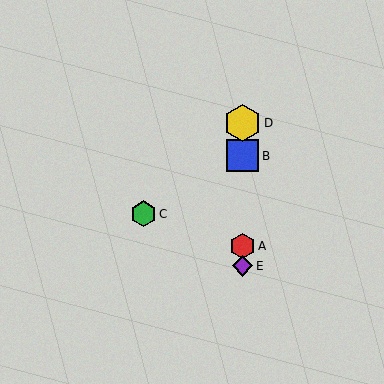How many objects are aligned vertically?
4 objects (A, B, D, E) are aligned vertically.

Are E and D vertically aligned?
Yes, both are at x≈242.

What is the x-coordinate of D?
Object D is at x≈242.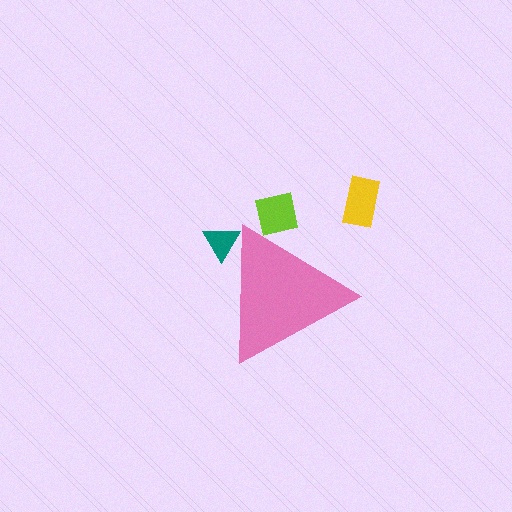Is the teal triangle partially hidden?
Yes, the teal triangle is partially hidden behind the pink triangle.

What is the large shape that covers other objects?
A pink triangle.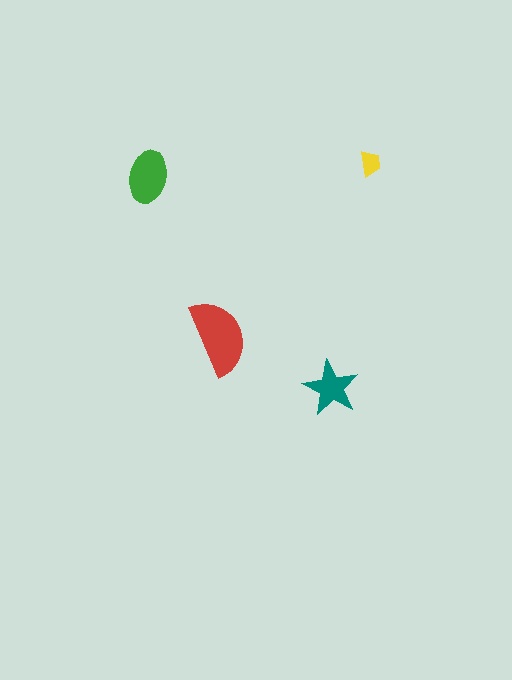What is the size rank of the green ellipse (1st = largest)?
2nd.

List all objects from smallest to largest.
The yellow trapezoid, the teal star, the green ellipse, the red semicircle.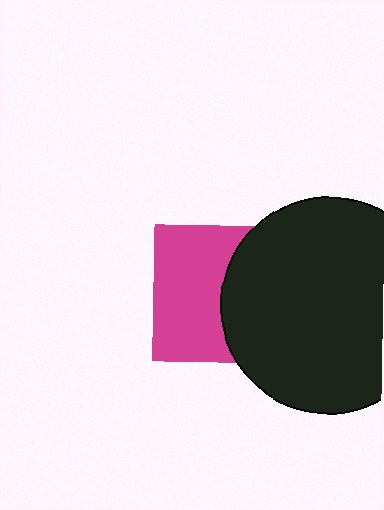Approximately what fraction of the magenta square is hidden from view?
Roughly 44% of the magenta square is hidden behind the black circle.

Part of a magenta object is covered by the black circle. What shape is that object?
It is a square.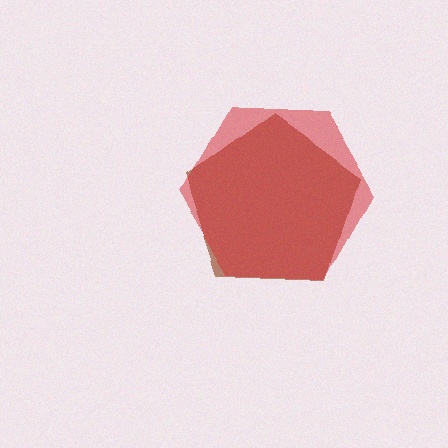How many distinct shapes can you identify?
There are 2 distinct shapes: a brown pentagon, a red hexagon.